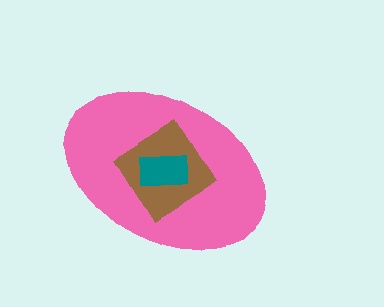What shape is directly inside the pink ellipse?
The brown diamond.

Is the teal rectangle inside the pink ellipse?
Yes.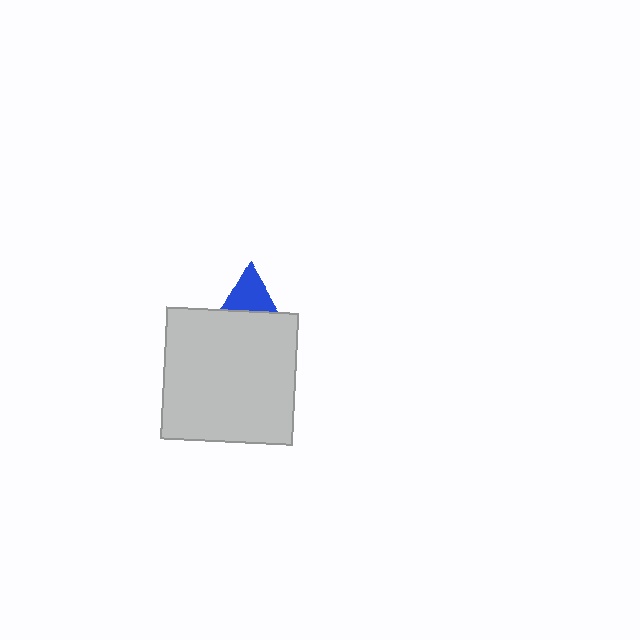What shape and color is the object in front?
The object in front is a light gray square.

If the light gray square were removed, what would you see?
You would see the complete blue triangle.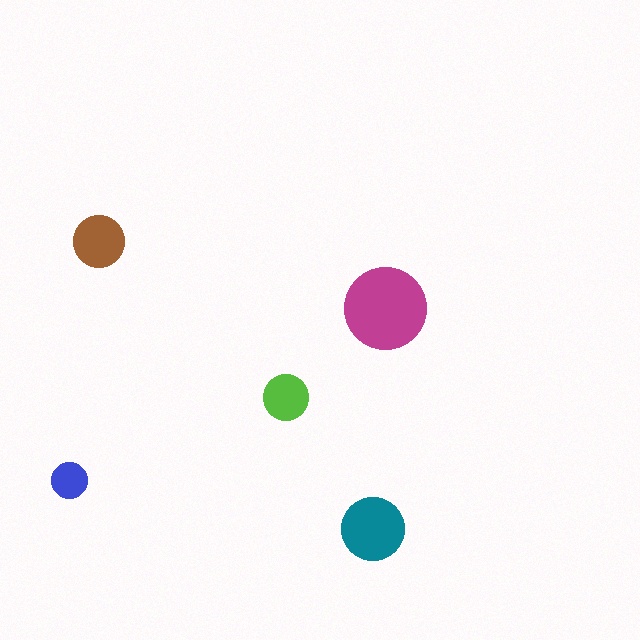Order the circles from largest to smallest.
the magenta one, the teal one, the brown one, the lime one, the blue one.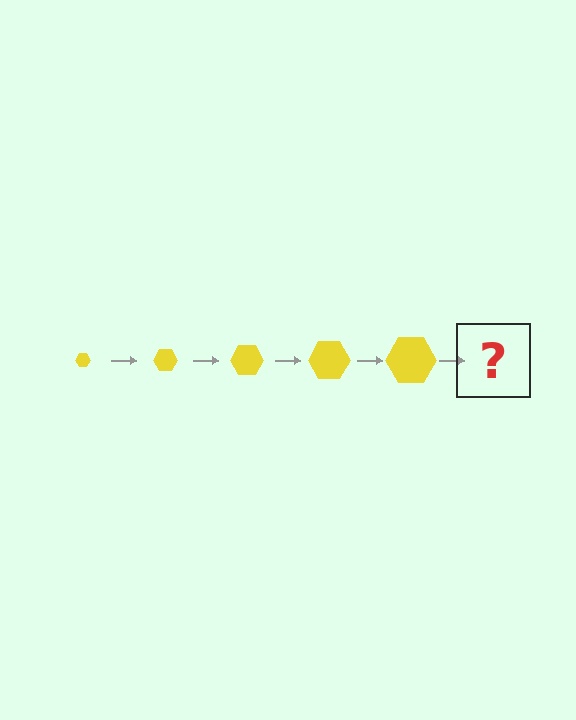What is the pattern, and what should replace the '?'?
The pattern is that the hexagon gets progressively larger each step. The '?' should be a yellow hexagon, larger than the previous one.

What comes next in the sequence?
The next element should be a yellow hexagon, larger than the previous one.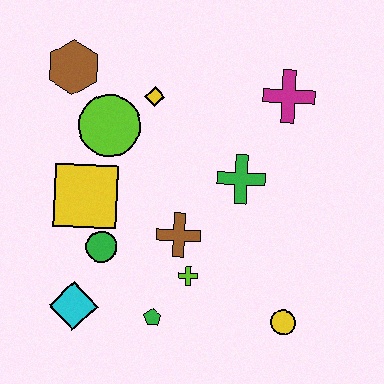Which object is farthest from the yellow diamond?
The yellow circle is farthest from the yellow diamond.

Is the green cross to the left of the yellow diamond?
No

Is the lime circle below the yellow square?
No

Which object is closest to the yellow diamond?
The lime circle is closest to the yellow diamond.